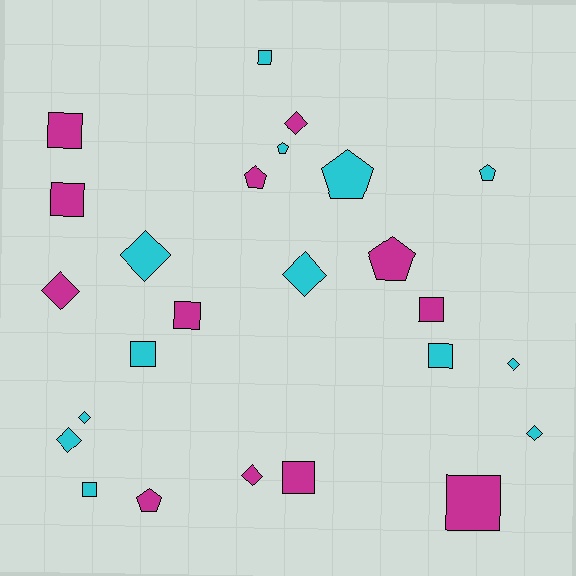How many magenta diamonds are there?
There are 3 magenta diamonds.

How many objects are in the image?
There are 25 objects.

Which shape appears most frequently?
Square, with 10 objects.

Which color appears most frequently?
Cyan, with 13 objects.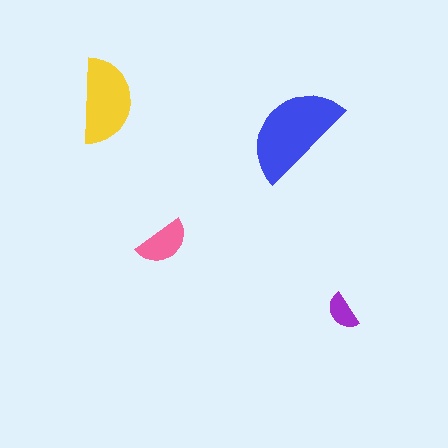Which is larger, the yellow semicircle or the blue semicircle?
The blue one.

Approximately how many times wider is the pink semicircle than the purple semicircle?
About 1.5 times wider.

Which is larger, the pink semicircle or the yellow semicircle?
The yellow one.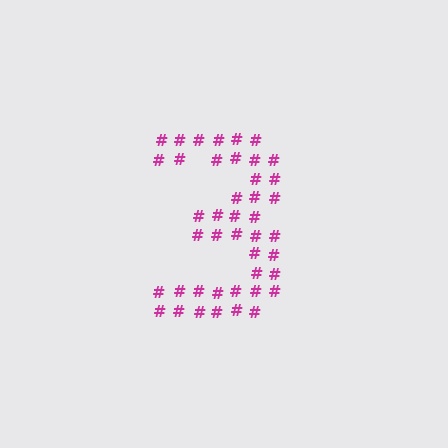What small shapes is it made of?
It is made of small hash symbols.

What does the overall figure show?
The overall figure shows the digit 3.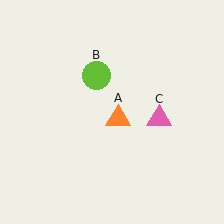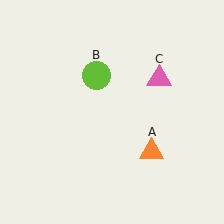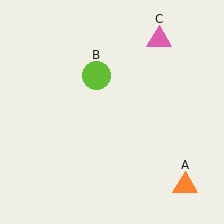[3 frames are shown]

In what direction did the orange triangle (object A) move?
The orange triangle (object A) moved down and to the right.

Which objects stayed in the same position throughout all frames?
Lime circle (object B) remained stationary.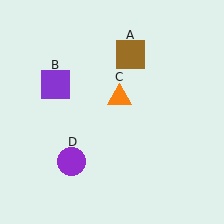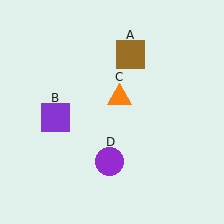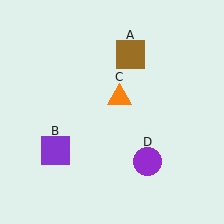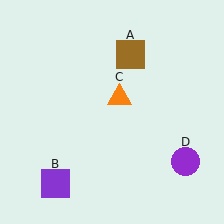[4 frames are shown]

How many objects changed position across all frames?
2 objects changed position: purple square (object B), purple circle (object D).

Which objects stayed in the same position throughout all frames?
Brown square (object A) and orange triangle (object C) remained stationary.